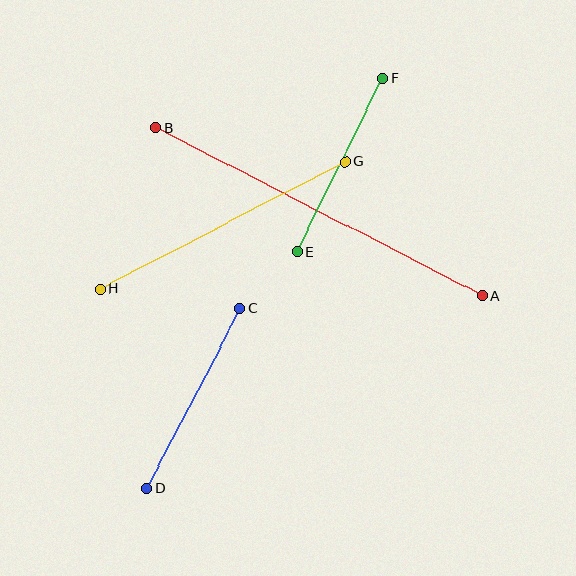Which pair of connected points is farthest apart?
Points A and B are farthest apart.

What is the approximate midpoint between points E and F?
The midpoint is at approximately (340, 165) pixels.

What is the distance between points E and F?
The distance is approximately 194 pixels.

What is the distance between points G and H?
The distance is approximately 276 pixels.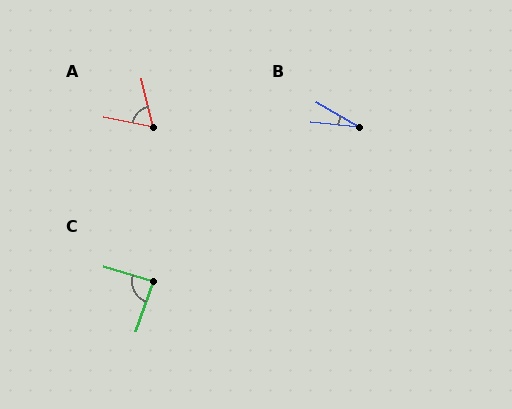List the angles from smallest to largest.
B (25°), A (66°), C (88°).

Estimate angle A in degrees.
Approximately 66 degrees.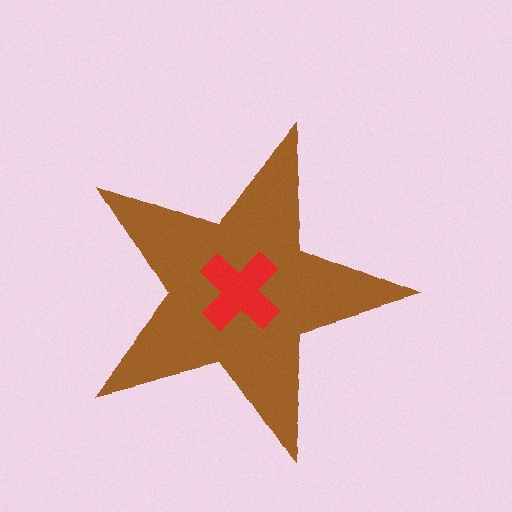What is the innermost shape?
The red cross.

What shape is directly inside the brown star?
The red cross.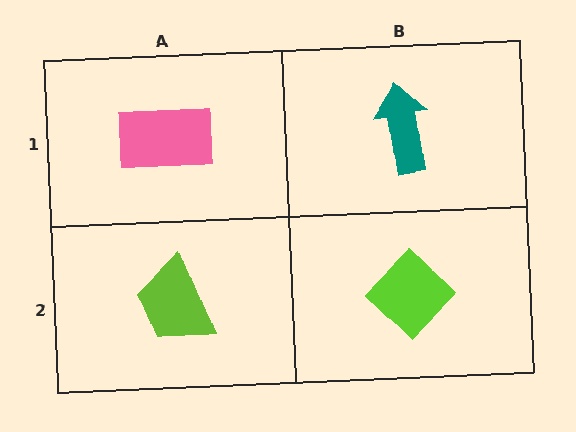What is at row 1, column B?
A teal arrow.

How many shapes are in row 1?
2 shapes.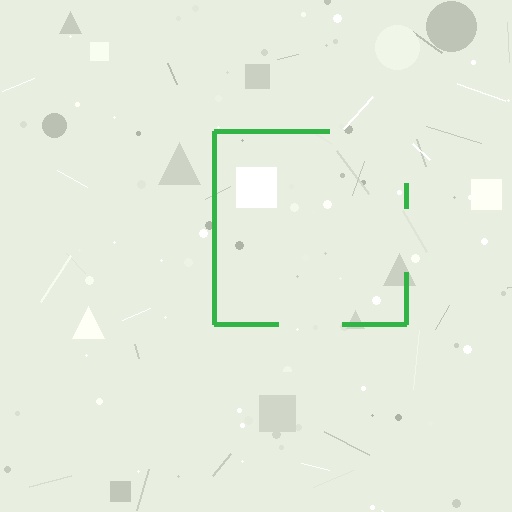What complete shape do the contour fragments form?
The contour fragments form a square.